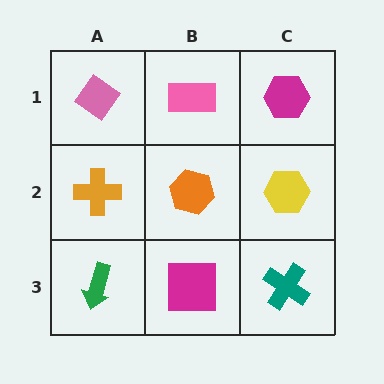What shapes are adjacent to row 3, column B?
An orange hexagon (row 2, column B), a green arrow (row 3, column A), a teal cross (row 3, column C).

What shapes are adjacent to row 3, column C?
A yellow hexagon (row 2, column C), a magenta square (row 3, column B).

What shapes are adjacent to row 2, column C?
A magenta hexagon (row 1, column C), a teal cross (row 3, column C), an orange hexagon (row 2, column B).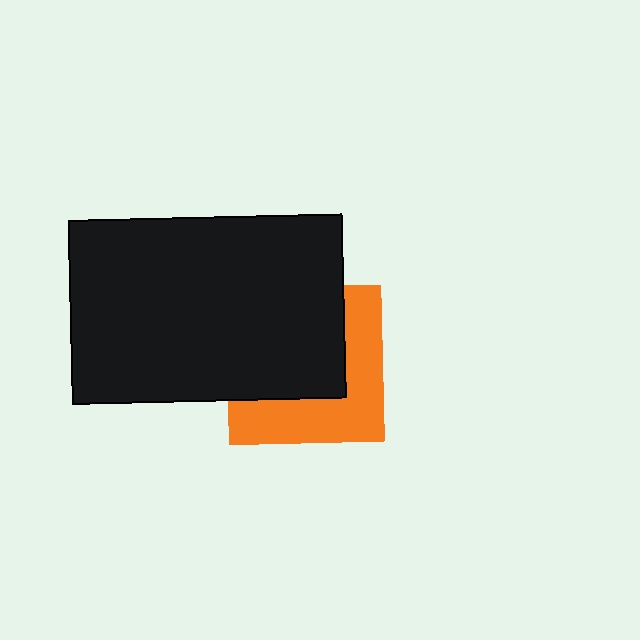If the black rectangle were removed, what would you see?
You would see the complete orange square.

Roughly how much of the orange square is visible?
A small part of it is visible (roughly 44%).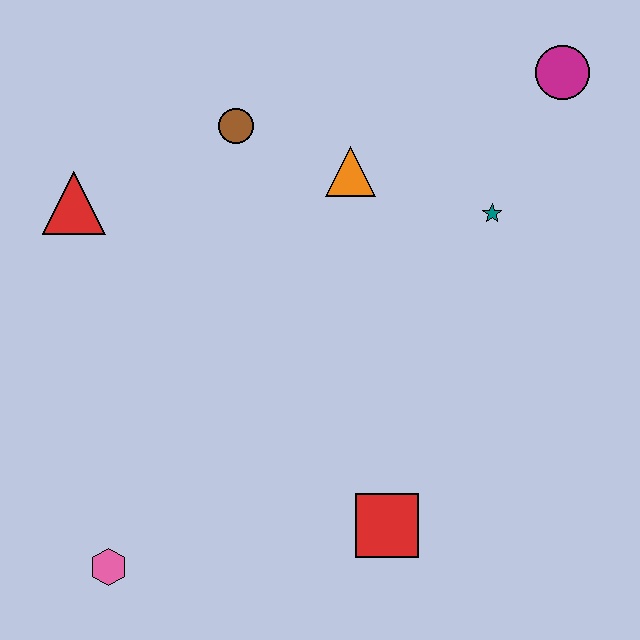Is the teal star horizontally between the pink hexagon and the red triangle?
No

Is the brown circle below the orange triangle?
No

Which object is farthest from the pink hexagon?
The magenta circle is farthest from the pink hexagon.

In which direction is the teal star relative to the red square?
The teal star is above the red square.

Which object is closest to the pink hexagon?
The red square is closest to the pink hexagon.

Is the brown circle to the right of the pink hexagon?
Yes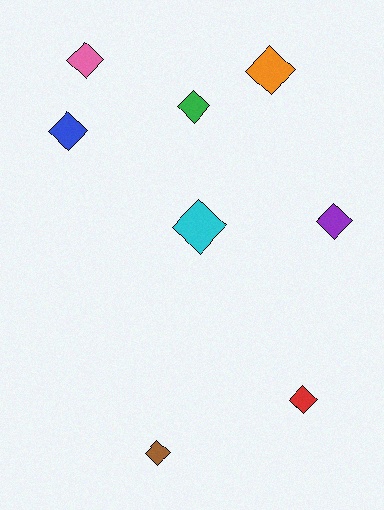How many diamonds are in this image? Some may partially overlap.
There are 8 diamonds.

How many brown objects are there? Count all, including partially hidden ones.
There is 1 brown object.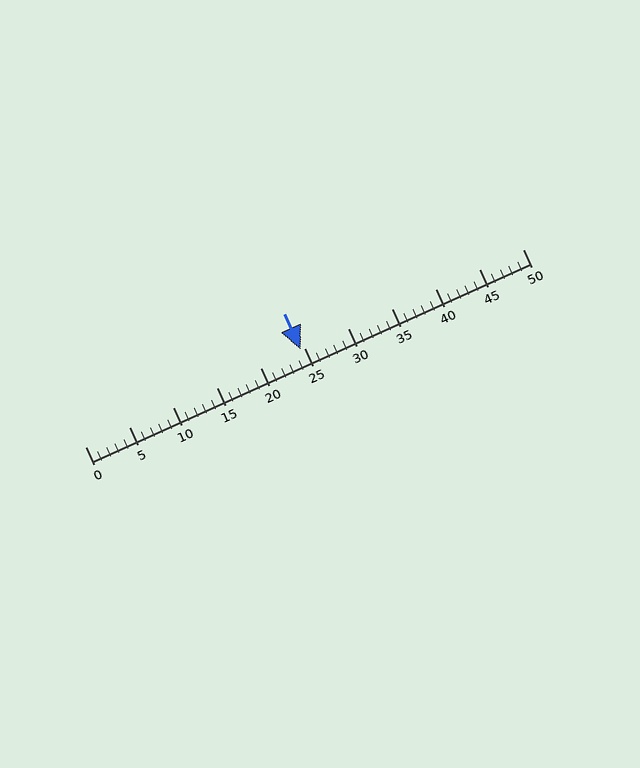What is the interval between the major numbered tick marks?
The major tick marks are spaced 5 units apart.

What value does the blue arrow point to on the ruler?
The blue arrow points to approximately 25.